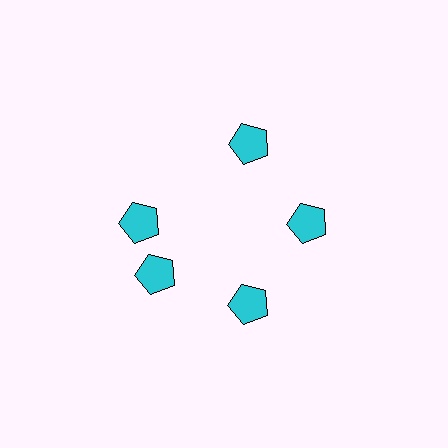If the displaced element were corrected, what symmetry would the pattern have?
It would have 5-fold rotational symmetry — the pattern would map onto itself every 72 degrees.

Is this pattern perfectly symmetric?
No. The 5 cyan pentagons are arranged in a ring, but one element near the 10 o'clock position is rotated out of alignment along the ring, breaking the 5-fold rotational symmetry.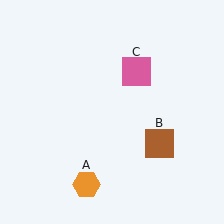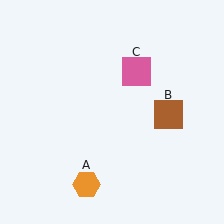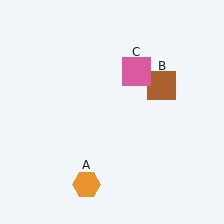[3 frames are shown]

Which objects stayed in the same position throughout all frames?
Orange hexagon (object A) and pink square (object C) remained stationary.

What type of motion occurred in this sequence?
The brown square (object B) rotated counterclockwise around the center of the scene.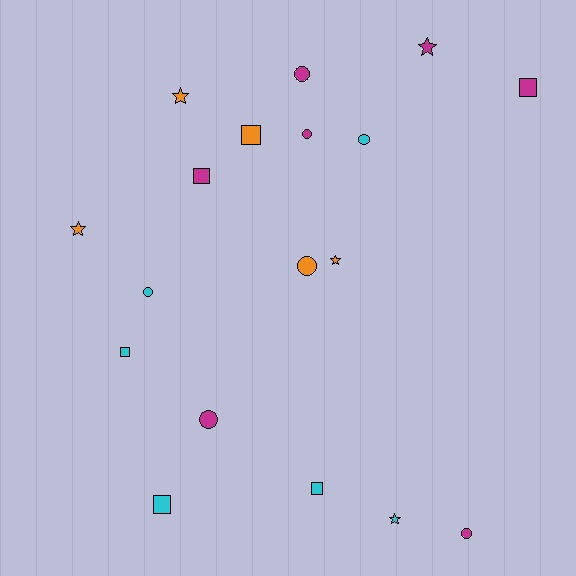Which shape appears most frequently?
Circle, with 7 objects.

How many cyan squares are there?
There are 3 cyan squares.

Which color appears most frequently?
Magenta, with 7 objects.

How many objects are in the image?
There are 18 objects.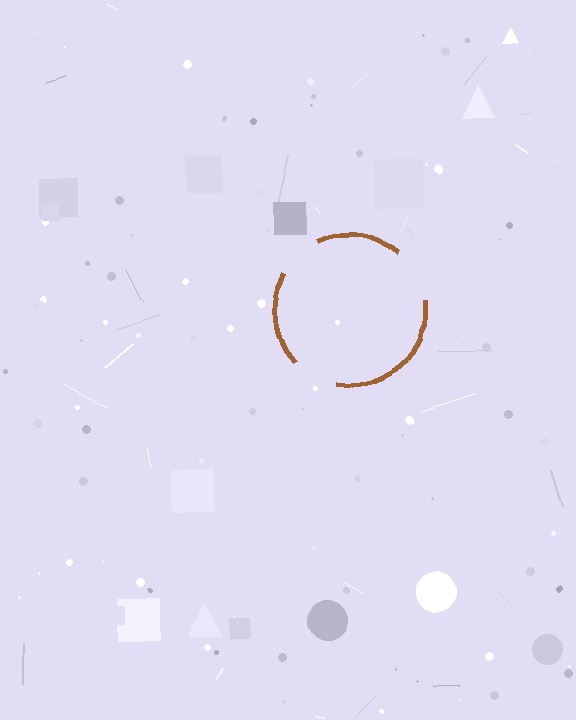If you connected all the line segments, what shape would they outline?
They would outline a circle.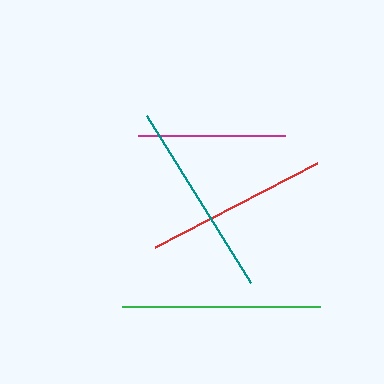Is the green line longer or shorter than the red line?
The green line is longer than the red line.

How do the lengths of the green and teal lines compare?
The green and teal lines are approximately the same length.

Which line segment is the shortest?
The magenta line is the shortest at approximately 147 pixels.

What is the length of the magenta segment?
The magenta segment is approximately 147 pixels long.